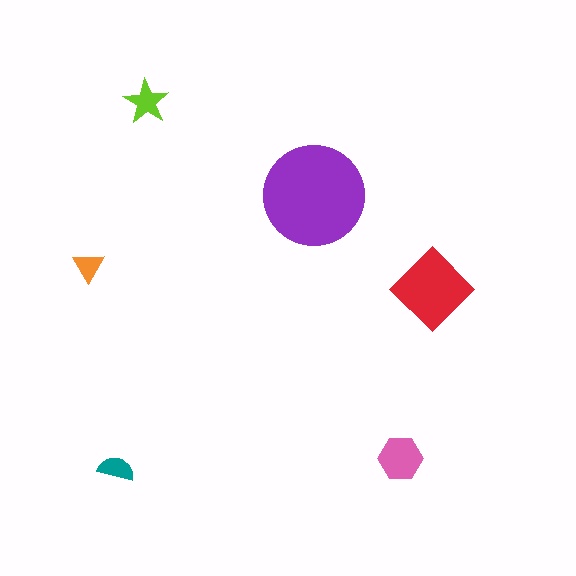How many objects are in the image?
There are 6 objects in the image.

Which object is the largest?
The purple circle.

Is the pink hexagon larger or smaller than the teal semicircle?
Larger.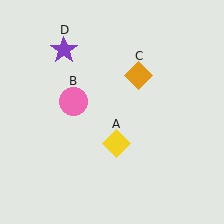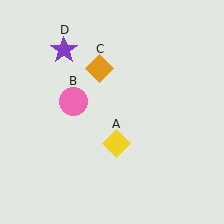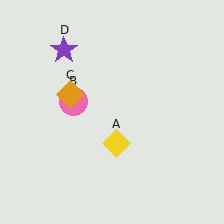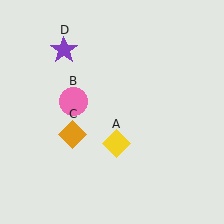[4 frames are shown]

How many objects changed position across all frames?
1 object changed position: orange diamond (object C).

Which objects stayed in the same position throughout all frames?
Yellow diamond (object A) and pink circle (object B) and purple star (object D) remained stationary.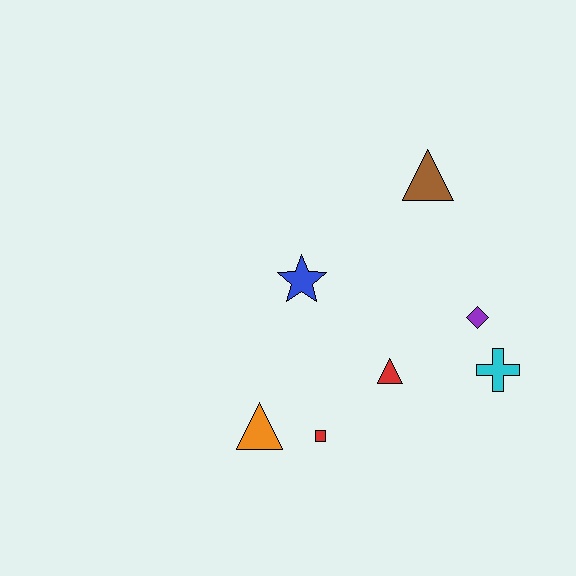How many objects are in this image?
There are 7 objects.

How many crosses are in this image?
There is 1 cross.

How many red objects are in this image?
There are 2 red objects.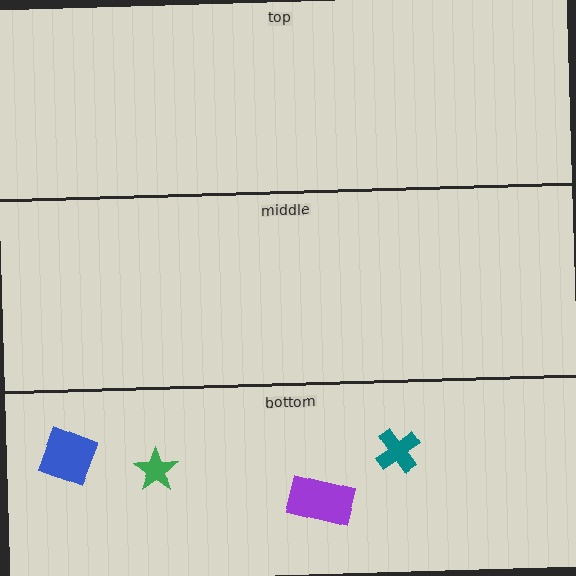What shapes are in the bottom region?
The blue diamond, the purple rectangle, the teal cross, the green star.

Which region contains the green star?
The bottom region.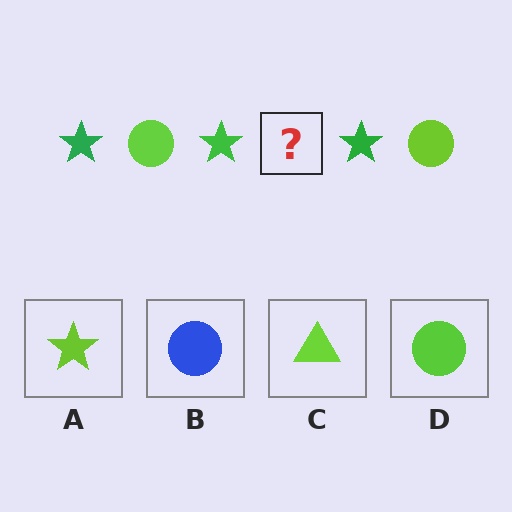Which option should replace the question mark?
Option D.